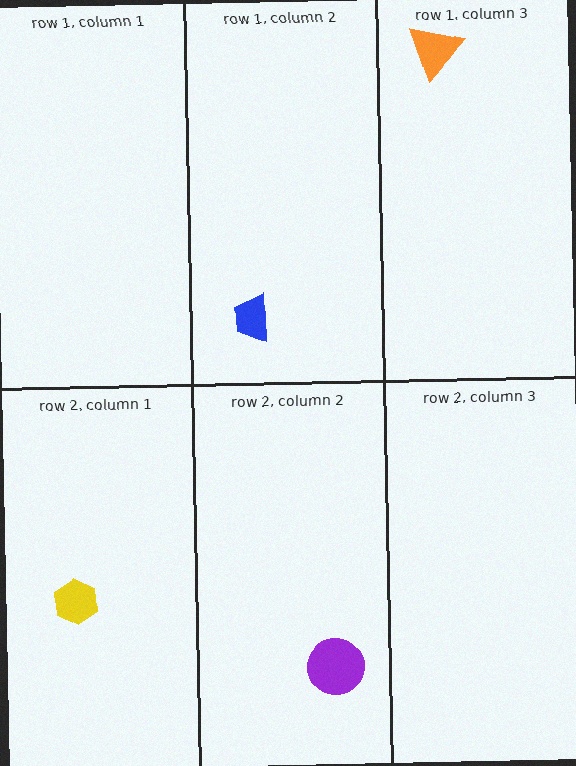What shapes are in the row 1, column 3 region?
The orange triangle.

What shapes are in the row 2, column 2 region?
The purple circle.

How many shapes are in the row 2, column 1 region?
1.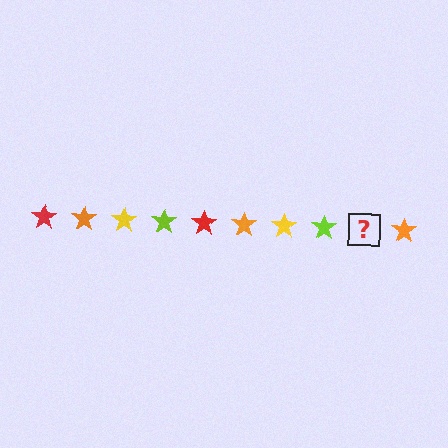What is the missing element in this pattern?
The missing element is a red star.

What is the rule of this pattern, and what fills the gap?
The rule is that the pattern cycles through red, orange, yellow, lime stars. The gap should be filled with a red star.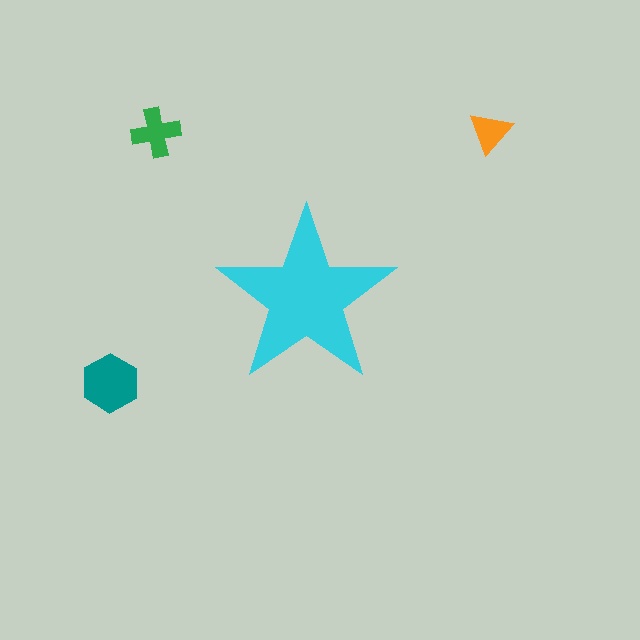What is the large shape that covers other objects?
A cyan star.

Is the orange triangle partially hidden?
No, the orange triangle is fully visible.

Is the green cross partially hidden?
No, the green cross is fully visible.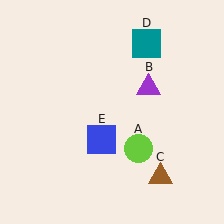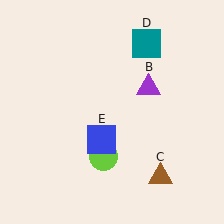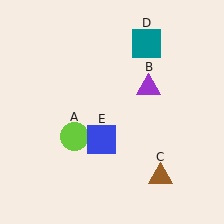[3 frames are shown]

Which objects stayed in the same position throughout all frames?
Purple triangle (object B) and brown triangle (object C) and teal square (object D) and blue square (object E) remained stationary.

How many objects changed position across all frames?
1 object changed position: lime circle (object A).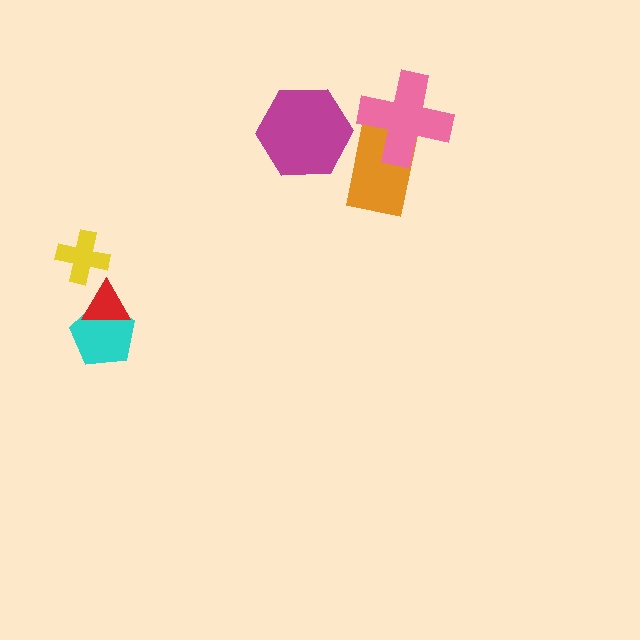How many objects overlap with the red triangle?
1 object overlaps with the red triangle.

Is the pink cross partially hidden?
No, no other shape covers it.